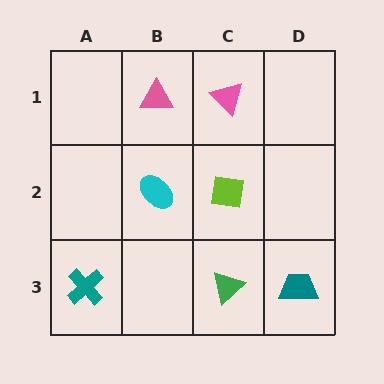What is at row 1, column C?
A pink triangle.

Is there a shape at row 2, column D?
No, that cell is empty.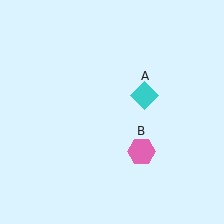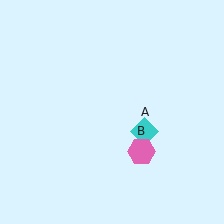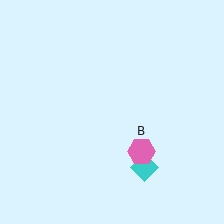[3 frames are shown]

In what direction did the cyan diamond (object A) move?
The cyan diamond (object A) moved down.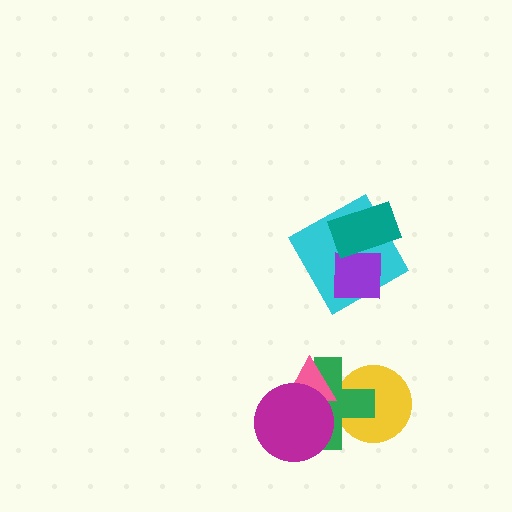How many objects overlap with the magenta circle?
2 objects overlap with the magenta circle.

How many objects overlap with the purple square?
2 objects overlap with the purple square.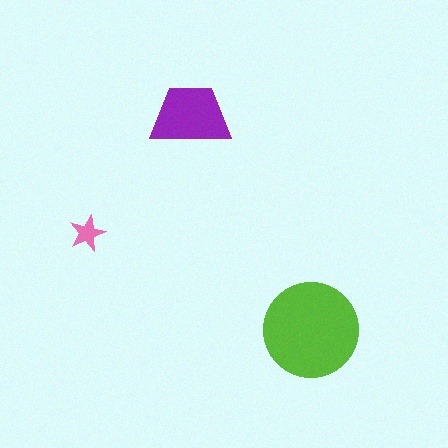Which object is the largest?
The lime circle.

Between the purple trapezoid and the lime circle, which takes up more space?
The lime circle.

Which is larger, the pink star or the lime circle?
The lime circle.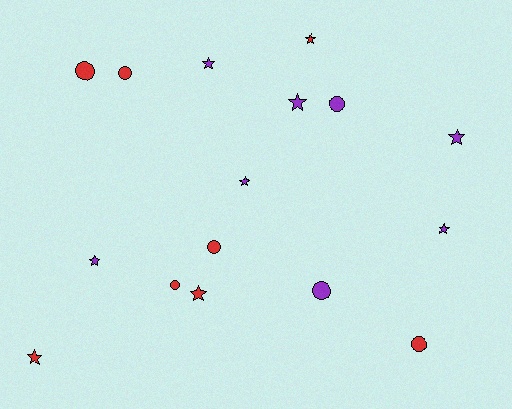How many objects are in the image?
There are 16 objects.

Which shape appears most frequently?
Star, with 9 objects.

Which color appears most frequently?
Purple, with 8 objects.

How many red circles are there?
There are 5 red circles.